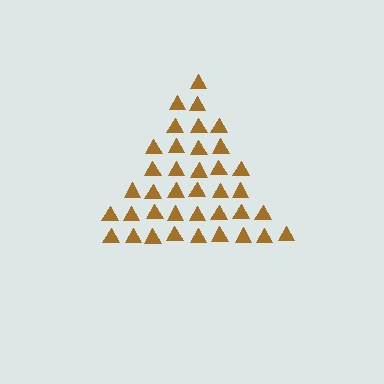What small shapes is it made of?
It is made of small triangles.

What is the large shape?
The large shape is a triangle.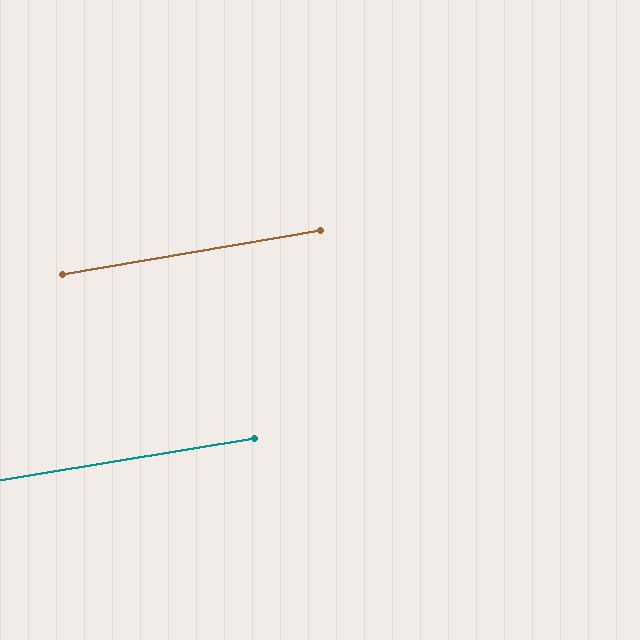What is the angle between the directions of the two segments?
Approximately 0 degrees.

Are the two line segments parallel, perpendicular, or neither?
Parallel — their directions differ by only 0.3°.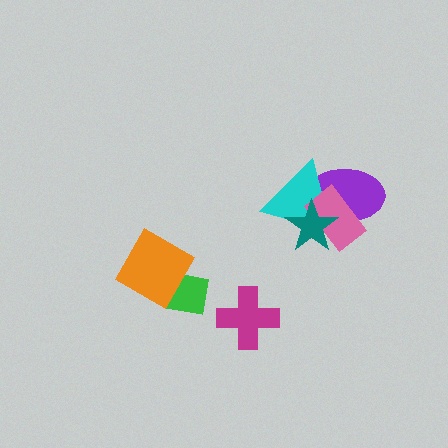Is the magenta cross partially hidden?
No, no other shape covers it.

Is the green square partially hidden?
Yes, it is partially covered by another shape.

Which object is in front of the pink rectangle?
The teal star is in front of the pink rectangle.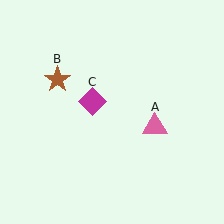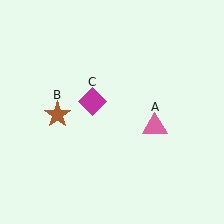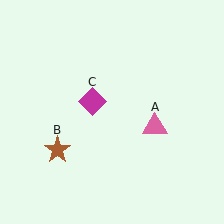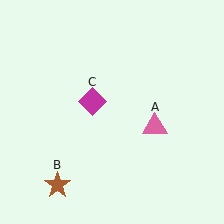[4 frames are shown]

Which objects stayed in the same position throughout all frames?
Pink triangle (object A) and magenta diamond (object C) remained stationary.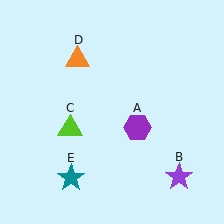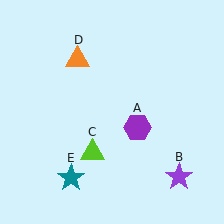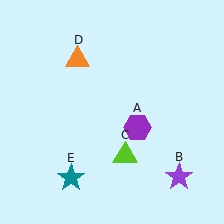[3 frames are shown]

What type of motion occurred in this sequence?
The lime triangle (object C) rotated counterclockwise around the center of the scene.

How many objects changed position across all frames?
1 object changed position: lime triangle (object C).